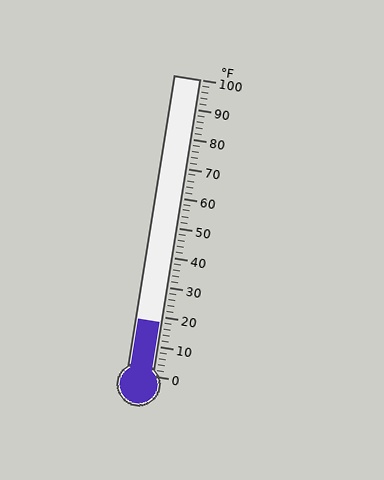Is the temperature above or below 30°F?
The temperature is below 30°F.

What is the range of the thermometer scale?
The thermometer scale ranges from 0°F to 100°F.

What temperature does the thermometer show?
The thermometer shows approximately 18°F.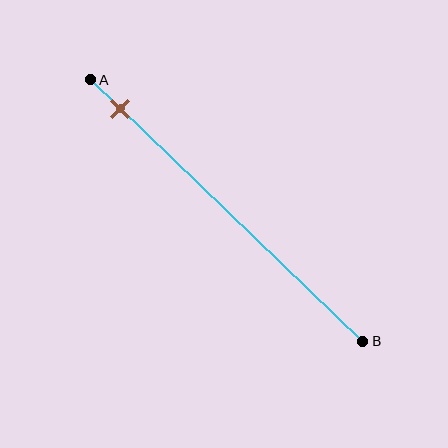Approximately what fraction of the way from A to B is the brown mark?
The brown mark is approximately 10% of the way from A to B.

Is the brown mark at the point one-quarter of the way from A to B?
No, the mark is at about 10% from A, not at the 25% one-quarter point.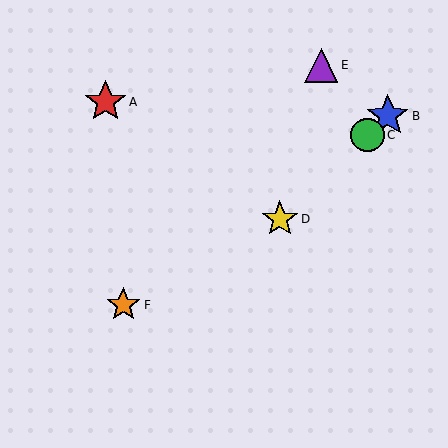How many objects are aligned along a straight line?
3 objects (B, C, D) are aligned along a straight line.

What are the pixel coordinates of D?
Object D is at (280, 219).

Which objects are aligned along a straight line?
Objects B, C, D are aligned along a straight line.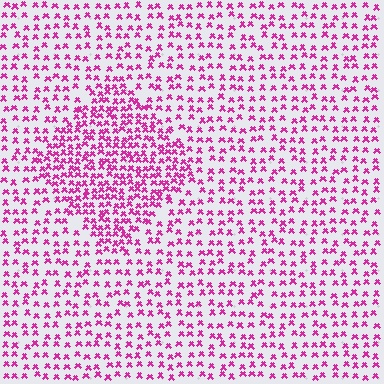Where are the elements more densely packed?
The elements are more densely packed inside the diamond boundary.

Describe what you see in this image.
The image contains small magenta elements arranged at two different densities. A diamond-shaped region is visible where the elements are more densely packed than the surrounding area.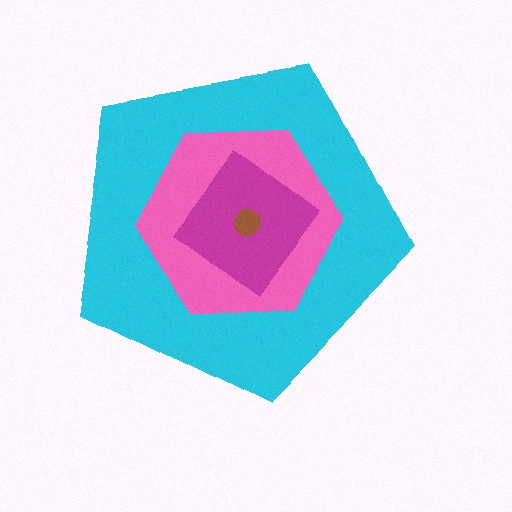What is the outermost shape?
The cyan pentagon.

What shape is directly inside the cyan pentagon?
The pink hexagon.